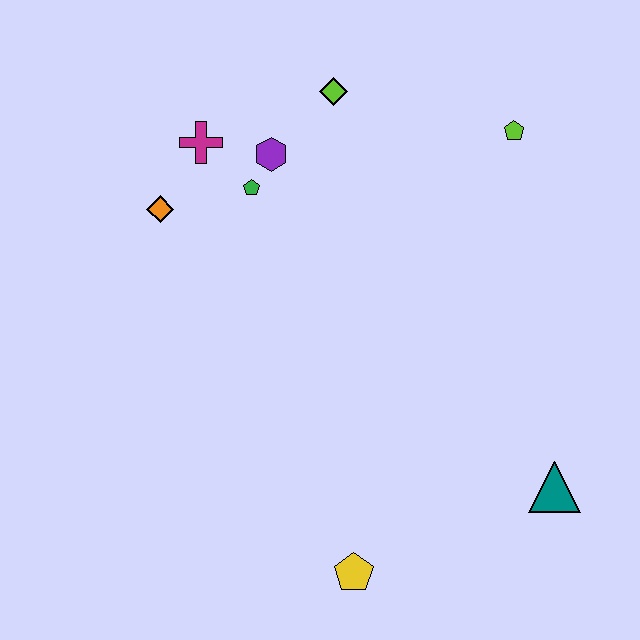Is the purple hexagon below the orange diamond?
No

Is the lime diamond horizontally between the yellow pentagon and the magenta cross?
Yes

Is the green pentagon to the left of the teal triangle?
Yes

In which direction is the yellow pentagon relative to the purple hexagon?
The yellow pentagon is below the purple hexagon.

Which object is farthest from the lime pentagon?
The yellow pentagon is farthest from the lime pentagon.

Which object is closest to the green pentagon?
The purple hexagon is closest to the green pentagon.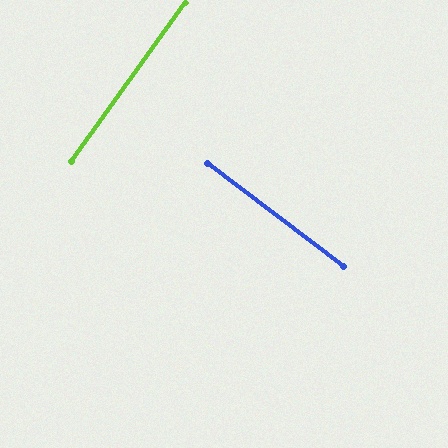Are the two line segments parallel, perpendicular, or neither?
Perpendicular — they meet at approximately 89°.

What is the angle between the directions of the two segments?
Approximately 89 degrees.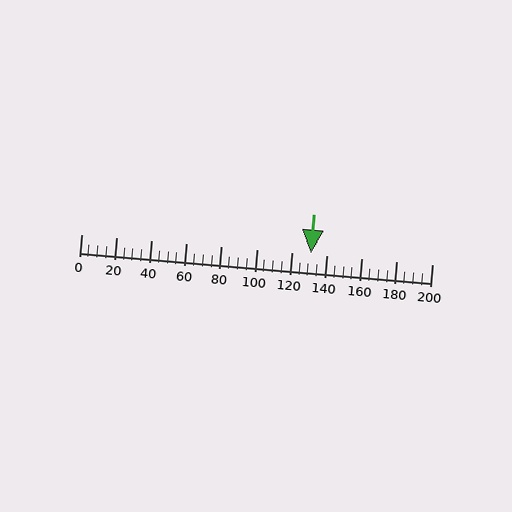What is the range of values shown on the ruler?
The ruler shows values from 0 to 200.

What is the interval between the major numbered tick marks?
The major tick marks are spaced 20 units apart.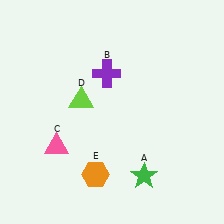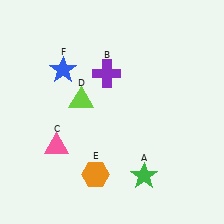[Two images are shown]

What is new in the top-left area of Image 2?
A blue star (F) was added in the top-left area of Image 2.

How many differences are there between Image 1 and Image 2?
There is 1 difference between the two images.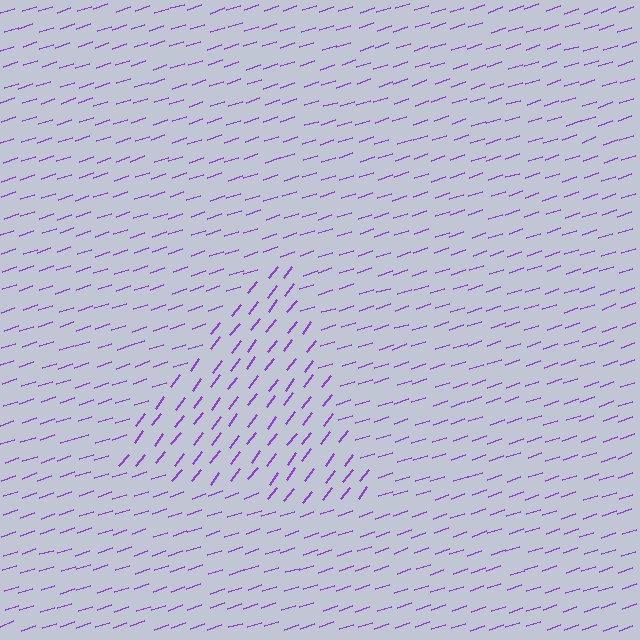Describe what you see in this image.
The image is filled with small purple line segments. A triangle region in the image has lines oriented differently from the surrounding lines, creating a visible texture boundary.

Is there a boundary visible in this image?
Yes, there is a texture boundary formed by a change in line orientation.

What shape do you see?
I see a triangle.